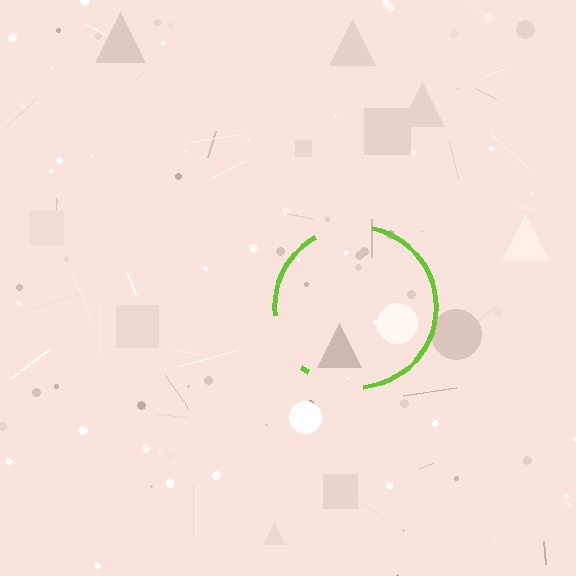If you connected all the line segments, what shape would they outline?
They would outline a circle.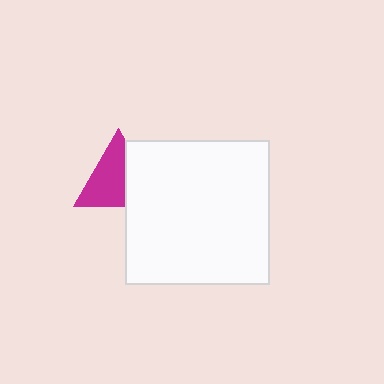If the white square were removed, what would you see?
You would see the complete magenta triangle.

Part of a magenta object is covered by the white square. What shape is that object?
It is a triangle.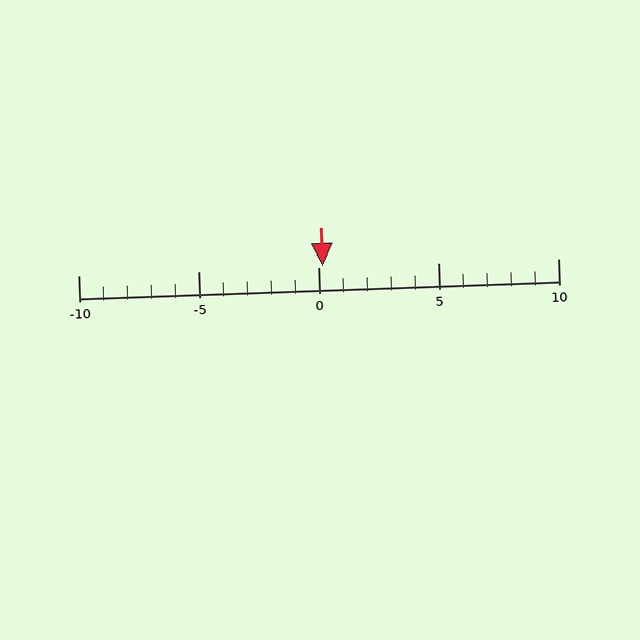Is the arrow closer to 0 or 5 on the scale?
The arrow is closer to 0.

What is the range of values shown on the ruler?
The ruler shows values from -10 to 10.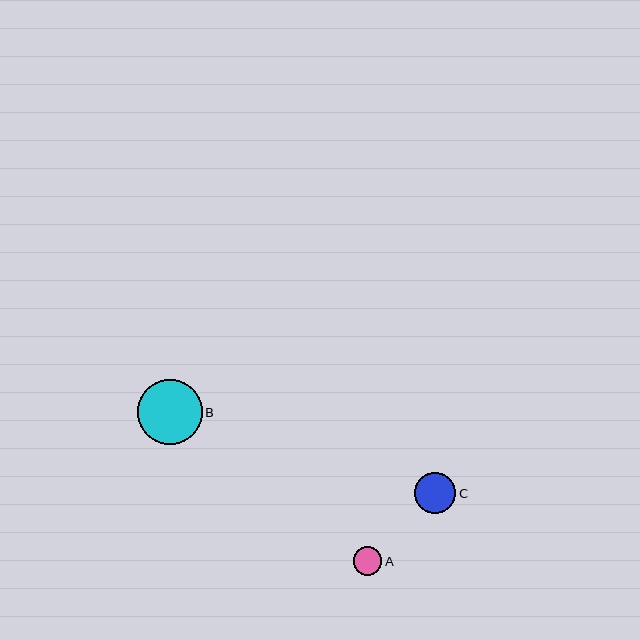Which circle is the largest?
Circle B is the largest with a size of approximately 64 pixels.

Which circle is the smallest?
Circle A is the smallest with a size of approximately 29 pixels.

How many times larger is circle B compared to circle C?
Circle B is approximately 1.6 times the size of circle C.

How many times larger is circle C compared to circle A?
Circle C is approximately 1.4 times the size of circle A.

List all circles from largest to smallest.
From largest to smallest: B, C, A.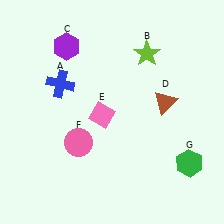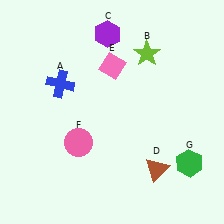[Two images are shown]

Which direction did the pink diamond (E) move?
The pink diamond (E) moved up.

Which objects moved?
The objects that moved are: the purple hexagon (C), the brown triangle (D), the pink diamond (E).